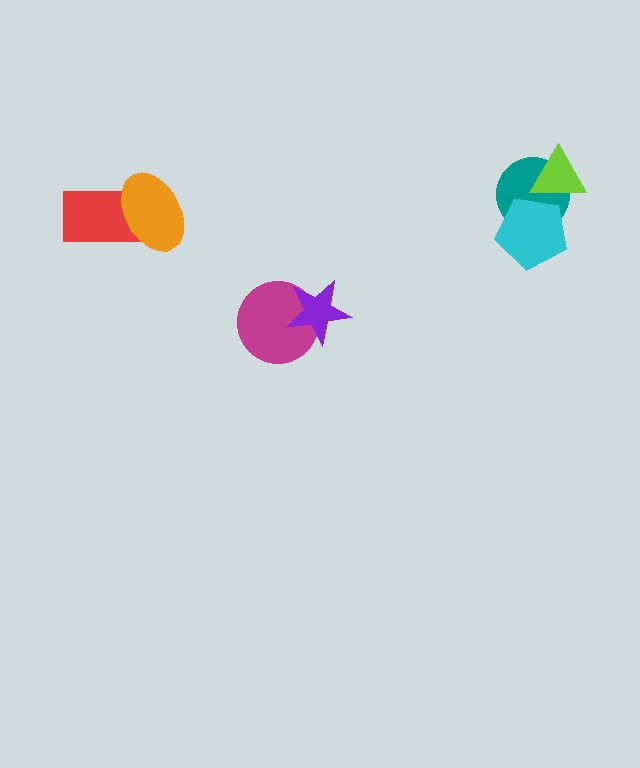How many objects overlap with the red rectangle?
1 object overlaps with the red rectangle.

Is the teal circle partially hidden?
Yes, it is partially covered by another shape.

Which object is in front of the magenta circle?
The purple star is in front of the magenta circle.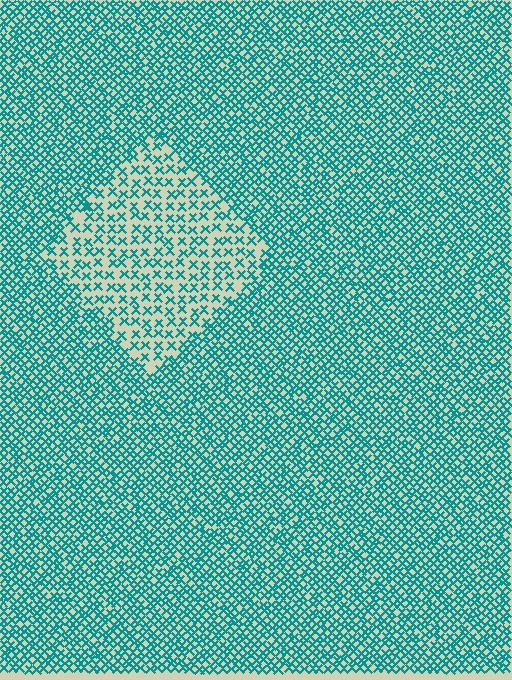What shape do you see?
I see a diamond.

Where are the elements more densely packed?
The elements are more densely packed outside the diamond boundary.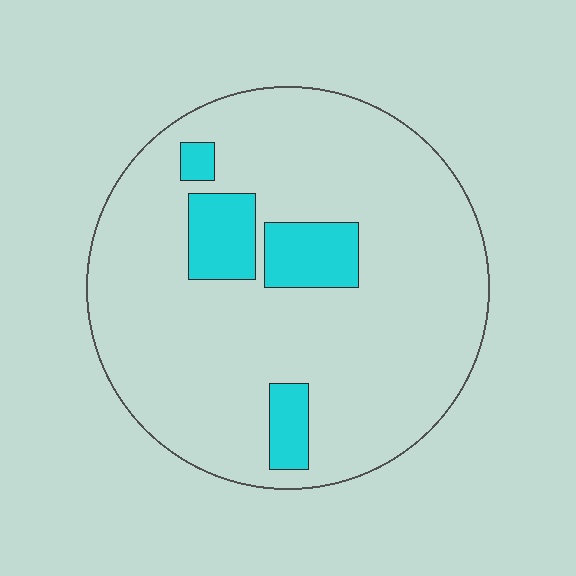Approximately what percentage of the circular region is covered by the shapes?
Approximately 15%.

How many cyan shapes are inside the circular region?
4.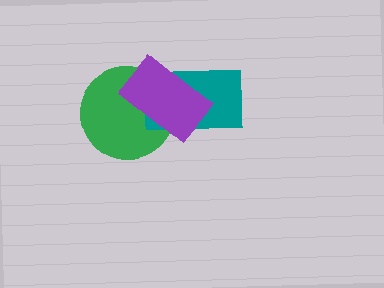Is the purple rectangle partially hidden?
No, no other shape covers it.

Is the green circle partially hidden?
Yes, it is partially covered by another shape.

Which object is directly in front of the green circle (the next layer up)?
The teal rectangle is directly in front of the green circle.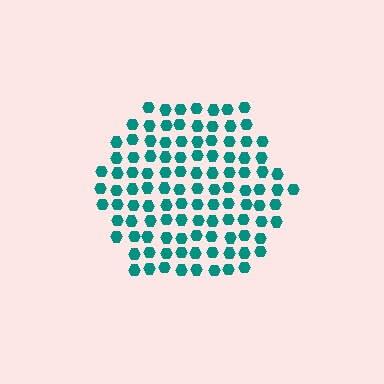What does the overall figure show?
The overall figure shows a hexagon.